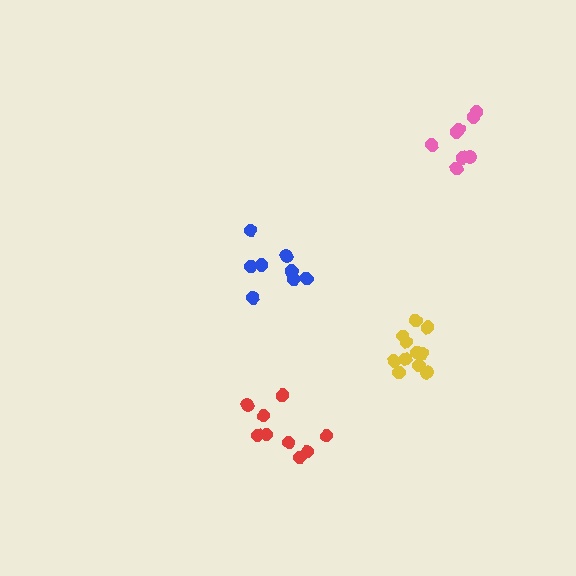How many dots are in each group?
Group 1: 9 dots, Group 2: 11 dots, Group 3: 9 dots, Group 4: 9 dots (38 total).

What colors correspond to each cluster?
The clusters are colored: pink, yellow, blue, red.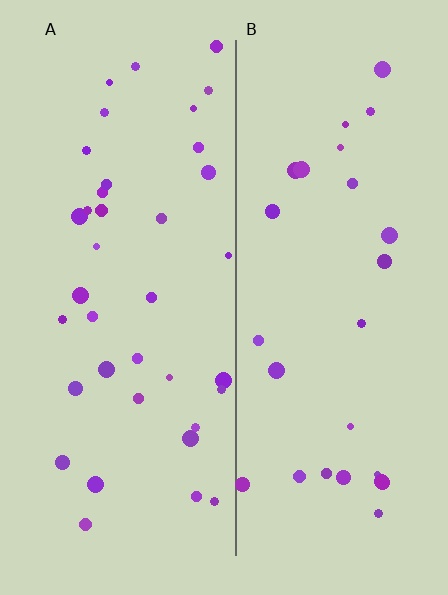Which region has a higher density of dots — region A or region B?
A (the left).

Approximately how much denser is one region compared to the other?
Approximately 1.4× — region A over region B.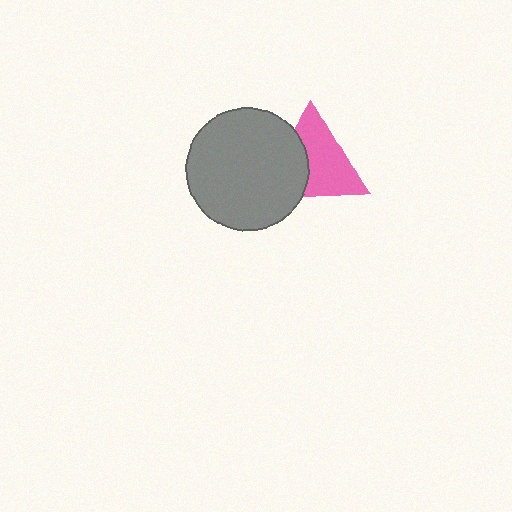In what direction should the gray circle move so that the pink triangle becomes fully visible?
The gray circle should move left. That is the shortest direction to clear the overlap and leave the pink triangle fully visible.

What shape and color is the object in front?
The object in front is a gray circle.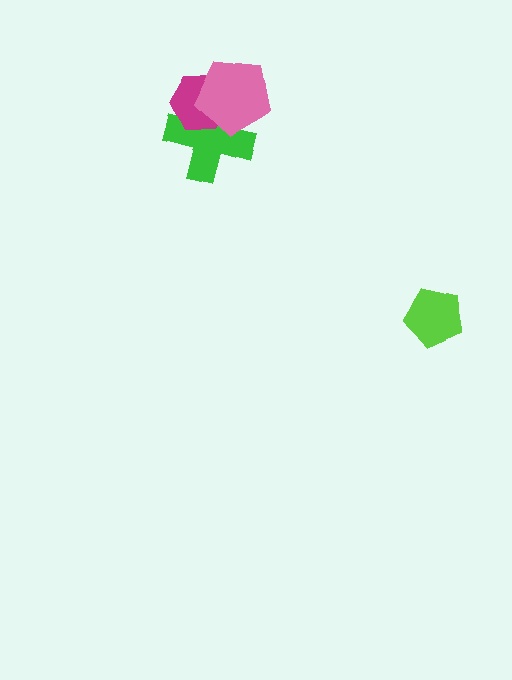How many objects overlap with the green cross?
2 objects overlap with the green cross.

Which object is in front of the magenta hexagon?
The pink pentagon is in front of the magenta hexagon.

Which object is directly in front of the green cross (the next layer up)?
The magenta hexagon is directly in front of the green cross.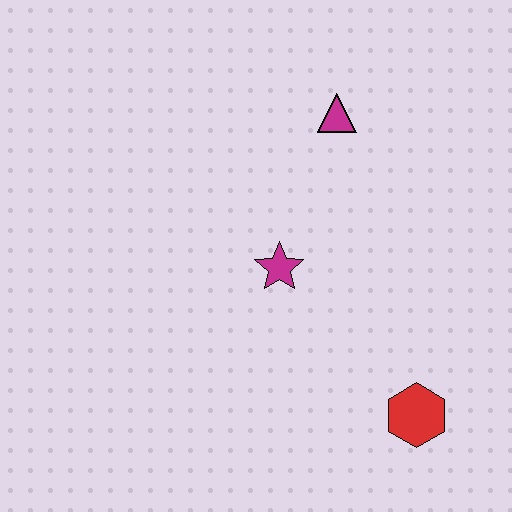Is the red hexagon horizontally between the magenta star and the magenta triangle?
No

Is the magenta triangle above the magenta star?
Yes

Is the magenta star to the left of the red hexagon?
Yes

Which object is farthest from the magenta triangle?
The red hexagon is farthest from the magenta triangle.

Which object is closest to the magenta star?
The magenta triangle is closest to the magenta star.